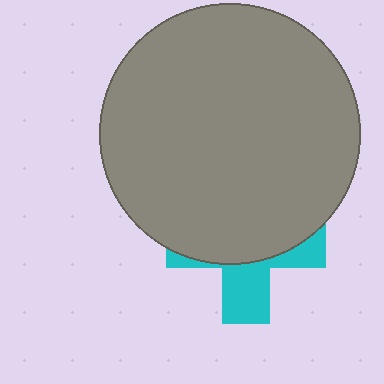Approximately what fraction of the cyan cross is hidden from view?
Roughly 64% of the cyan cross is hidden behind the gray circle.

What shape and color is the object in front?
The object in front is a gray circle.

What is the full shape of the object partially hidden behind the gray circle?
The partially hidden object is a cyan cross.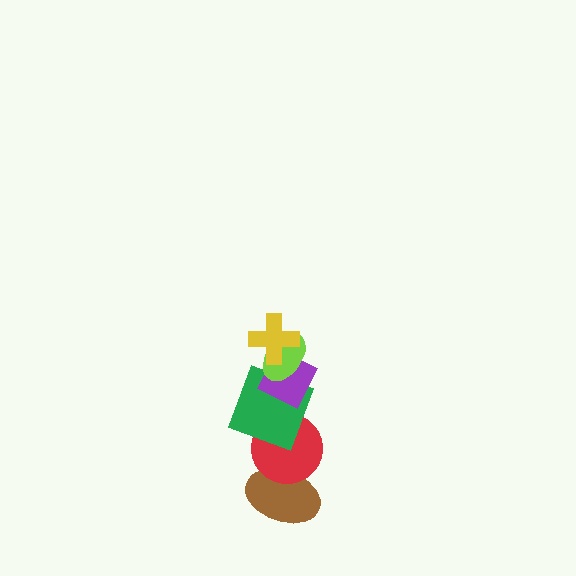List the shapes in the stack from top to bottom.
From top to bottom: the yellow cross, the lime ellipse, the purple diamond, the green square, the red circle, the brown ellipse.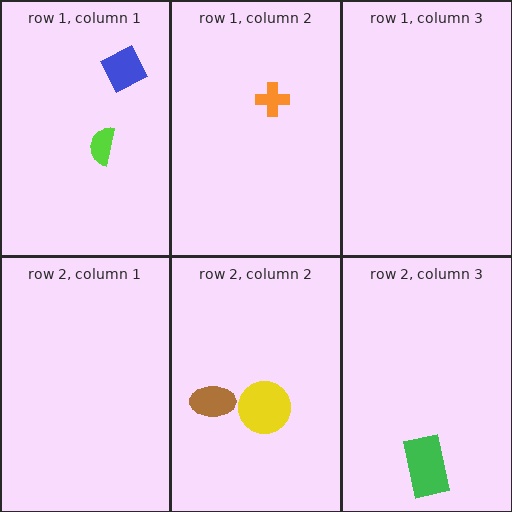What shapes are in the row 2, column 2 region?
The brown ellipse, the yellow circle.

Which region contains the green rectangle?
The row 2, column 3 region.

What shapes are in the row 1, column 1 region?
The lime semicircle, the blue diamond.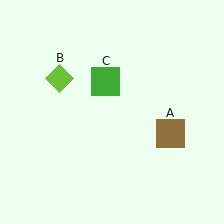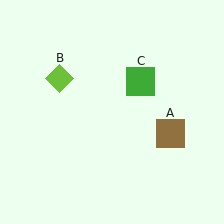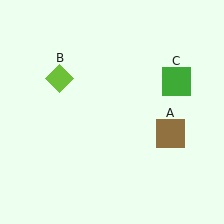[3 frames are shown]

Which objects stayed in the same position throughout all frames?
Brown square (object A) and lime diamond (object B) remained stationary.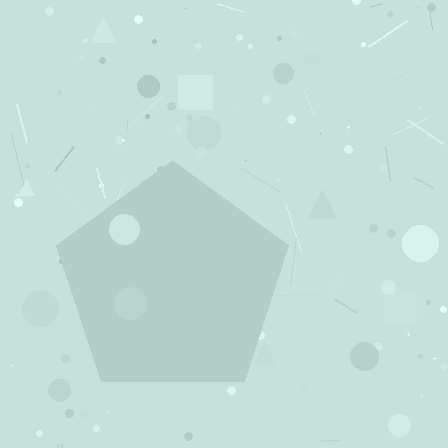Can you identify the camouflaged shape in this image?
The camouflaged shape is a pentagon.